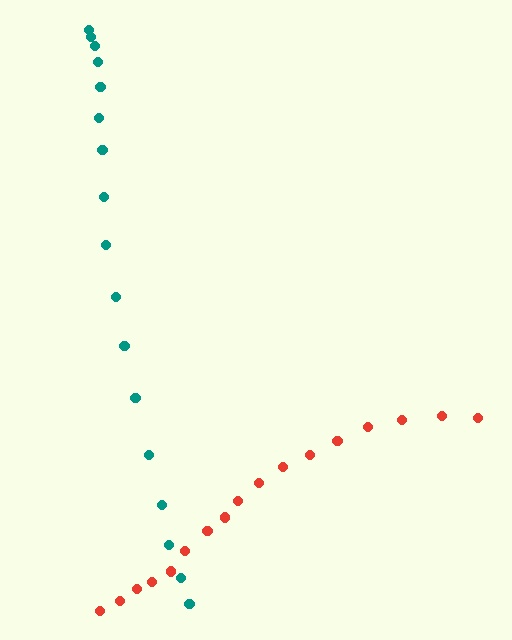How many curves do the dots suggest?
There are 2 distinct paths.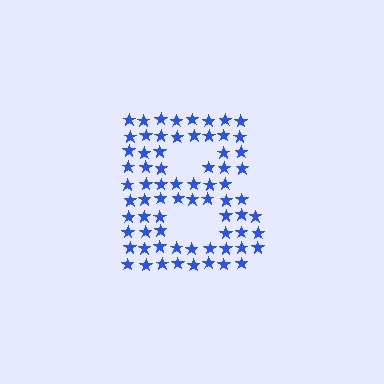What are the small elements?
The small elements are stars.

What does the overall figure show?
The overall figure shows the letter B.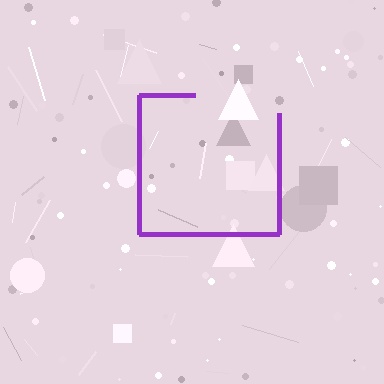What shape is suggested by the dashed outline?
The dashed outline suggests a square.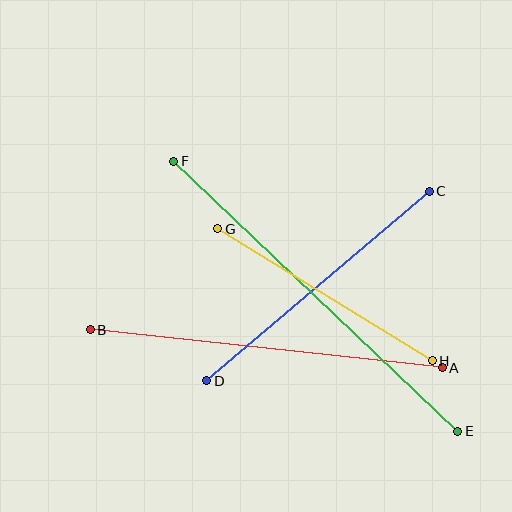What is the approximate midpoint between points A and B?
The midpoint is at approximately (266, 349) pixels.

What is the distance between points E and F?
The distance is approximately 391 pixels.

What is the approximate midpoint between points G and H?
The midpoint is at approximately (325, 295) pixels.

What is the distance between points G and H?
The distance is approximately 252 pixels.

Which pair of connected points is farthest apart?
Points E and F are farthest apart.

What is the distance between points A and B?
The distance is approximately 354 pixels.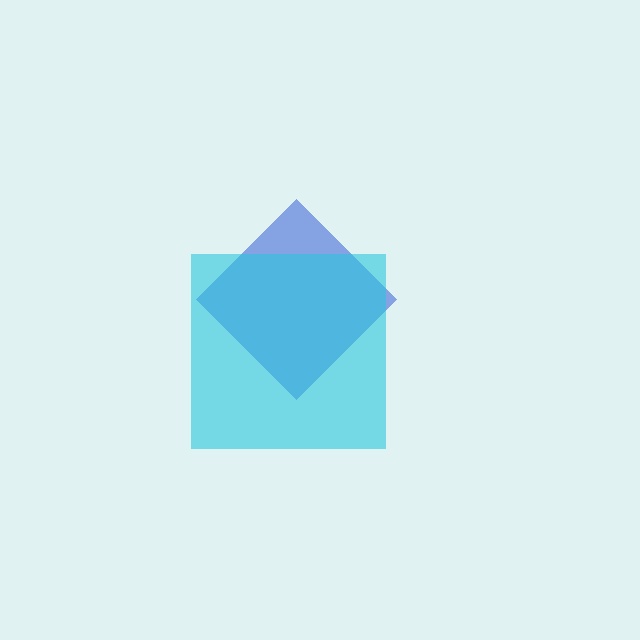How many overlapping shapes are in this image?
There are 2 overlapping shapes in the image.